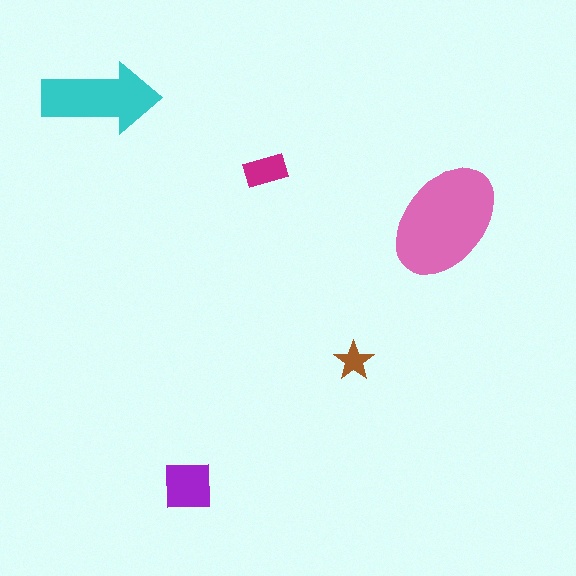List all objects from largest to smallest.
The pink ellipse, the cyan arrow, the purple square, the magenta rectangle, the brown star.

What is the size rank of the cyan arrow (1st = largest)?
2nd.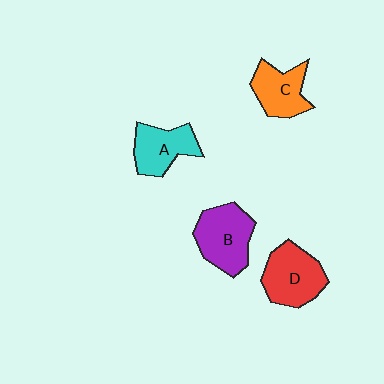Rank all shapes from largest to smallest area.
From largest to smallest: B (purple), D (red), A (cyan), C (orange).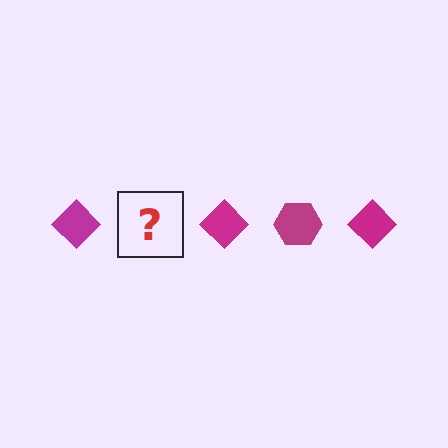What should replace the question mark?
The question mark should be replaced with a magenta hexagon.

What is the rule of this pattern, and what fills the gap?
The rule is that the pattern cycles through diamond, hexagon shapes in magenta. The gap should be filled with a magenta hexagon.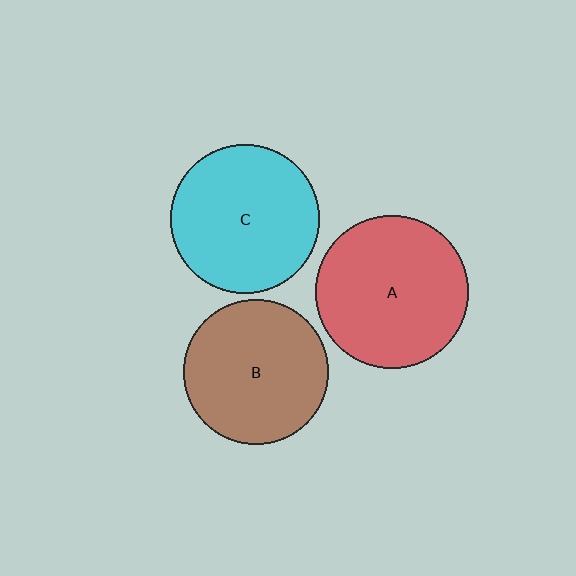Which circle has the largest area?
Circle A (red).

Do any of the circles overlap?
No, none of the circles overlap.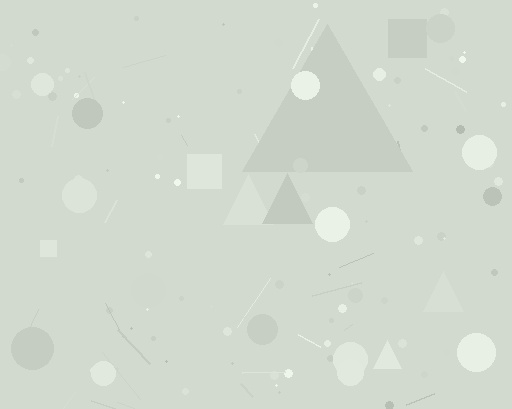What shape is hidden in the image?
A triangle is hidden in the image.